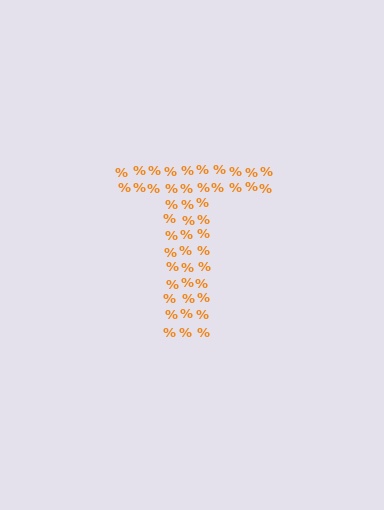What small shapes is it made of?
It is made of small percent signs.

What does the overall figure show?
The overall figure shows the letter T.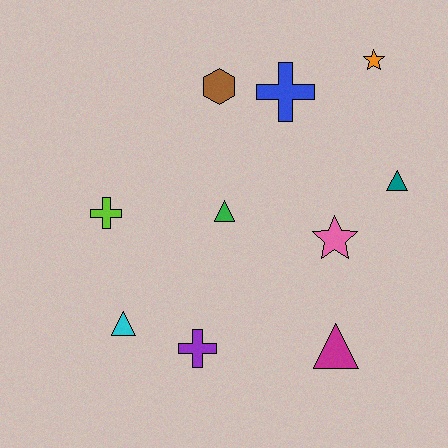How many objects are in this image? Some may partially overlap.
There are 10 objects.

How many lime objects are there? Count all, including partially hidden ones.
There is 1 lime object.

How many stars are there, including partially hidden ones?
There are 2 stars.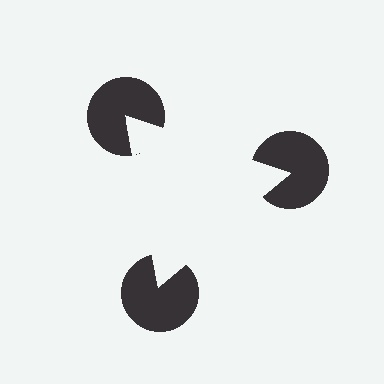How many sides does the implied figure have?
3 sides.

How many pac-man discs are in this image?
There are 3 — one at each vertex of the illusory triangle.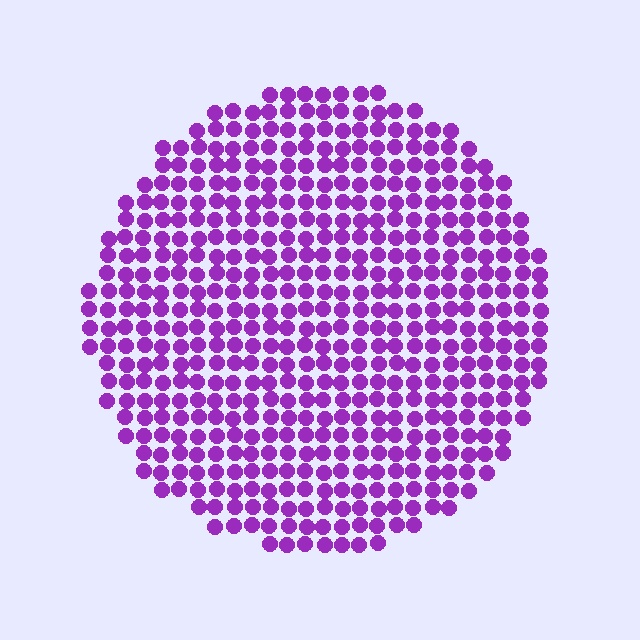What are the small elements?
The small elements are circles.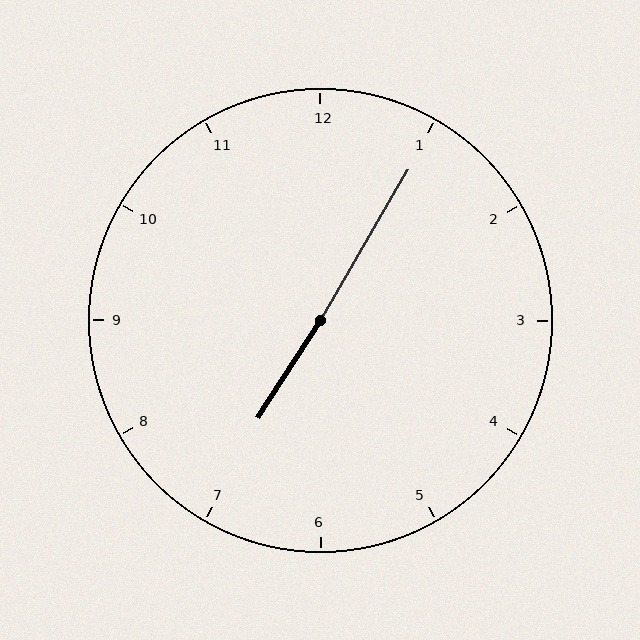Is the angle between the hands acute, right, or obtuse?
It is obtuse.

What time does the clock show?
7:05.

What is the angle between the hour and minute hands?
Approximately 178 degrees.